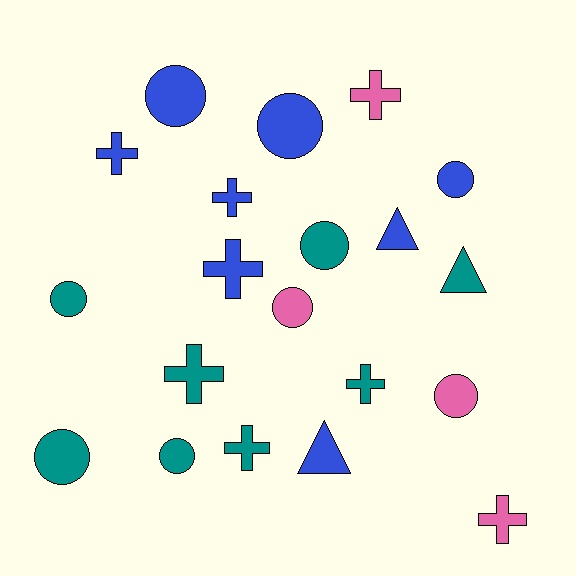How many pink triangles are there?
There are no pink triangles.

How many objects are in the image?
There are 20 objects.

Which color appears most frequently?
Teal, with 8 objects.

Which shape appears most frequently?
Circle, with 9 objects.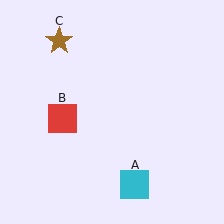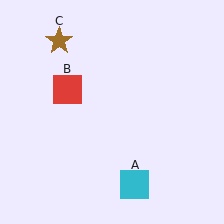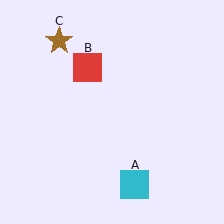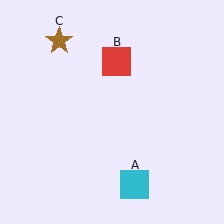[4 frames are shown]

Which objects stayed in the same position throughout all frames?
Cyan square (object A) and brown star (object C) remained stationary.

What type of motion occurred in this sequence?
The red square (object B) rotated clockwise around the center of the scene.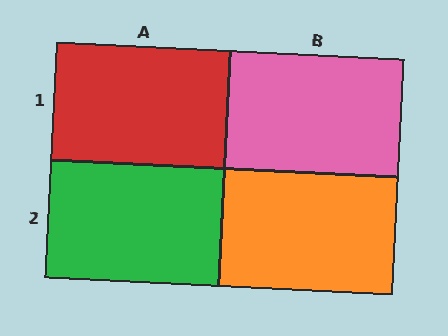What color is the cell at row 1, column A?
Red.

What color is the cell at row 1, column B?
Pink.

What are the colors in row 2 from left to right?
Green, orange.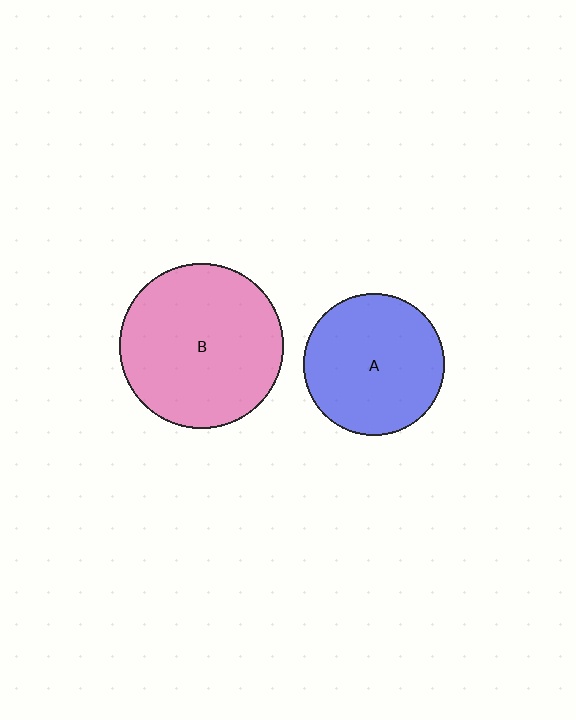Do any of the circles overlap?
No, none of the circles overlap.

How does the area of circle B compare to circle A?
Approximately 1.4 times.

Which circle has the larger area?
Circle B (pink).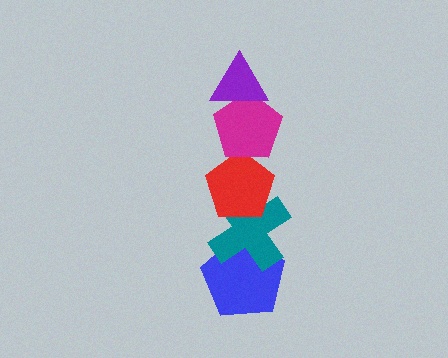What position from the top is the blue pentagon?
The blue pentagon is 5th from the top.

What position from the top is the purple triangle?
The purple triangle is 1st from the top.